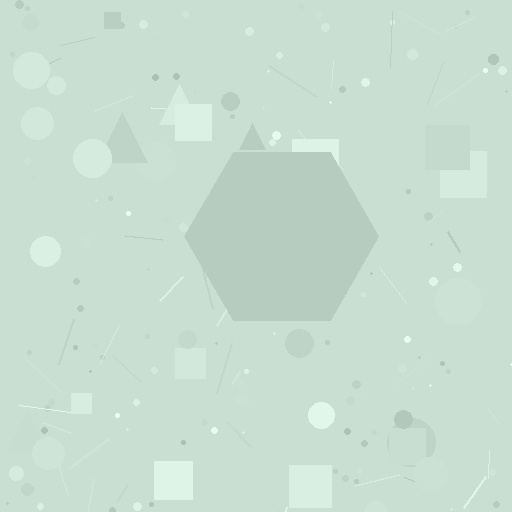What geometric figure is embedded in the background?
A hexagon is embedded in the background.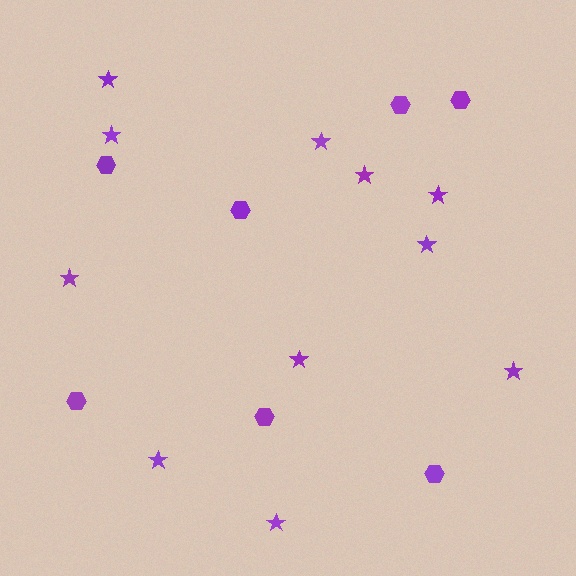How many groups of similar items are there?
There are 2 groups: one group of stars (11) and one group of hexagons (7).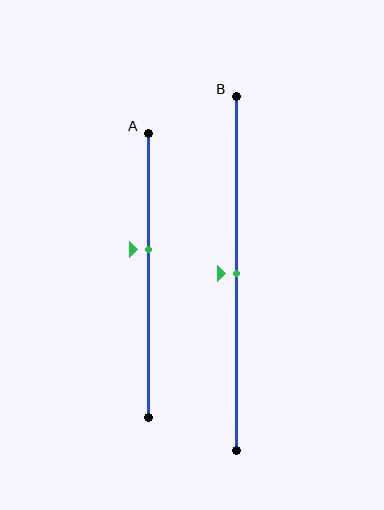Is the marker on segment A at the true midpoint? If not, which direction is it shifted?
No, the marker on segment A is shifted upward by about 9% of the segment length.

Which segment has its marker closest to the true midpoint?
Segment B has its marker closest to the true midpoint.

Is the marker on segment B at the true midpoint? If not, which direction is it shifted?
Yes, the marker on segment B is at the true midpoint.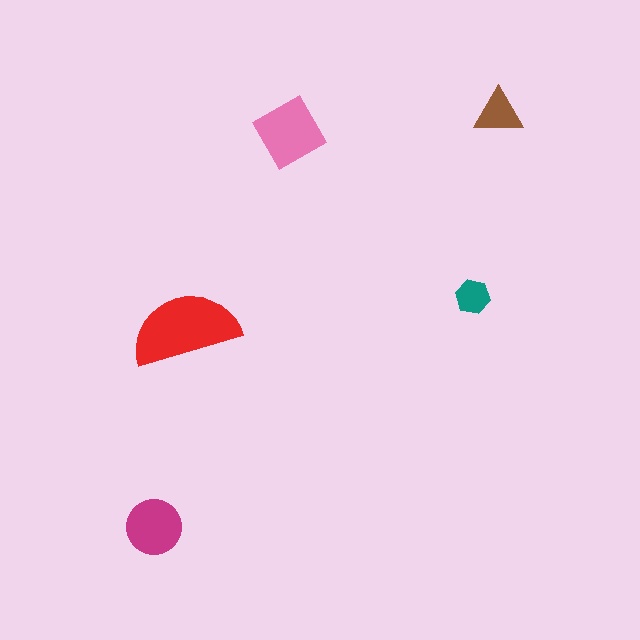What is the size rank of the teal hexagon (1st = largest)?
5th.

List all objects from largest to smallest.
The red semicircle, the pink diamond, the magenta circle, the brown triangle, the teal hexagon.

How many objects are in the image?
There are 5 objects in the image.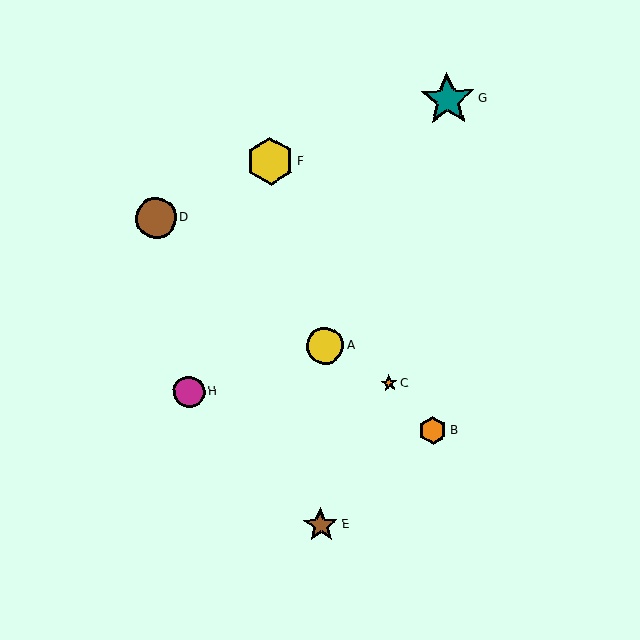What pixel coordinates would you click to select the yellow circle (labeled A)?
Click at (325, 345) to select the yellow circle A.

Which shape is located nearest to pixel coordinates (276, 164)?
The yellow hexagon (labeled F) at (270, 161) is nearest to that location.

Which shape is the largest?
The teal star (labeled G) is the largest.